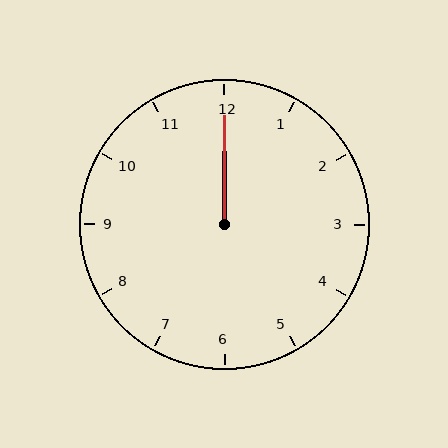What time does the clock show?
12:00.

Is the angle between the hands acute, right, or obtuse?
It is acute.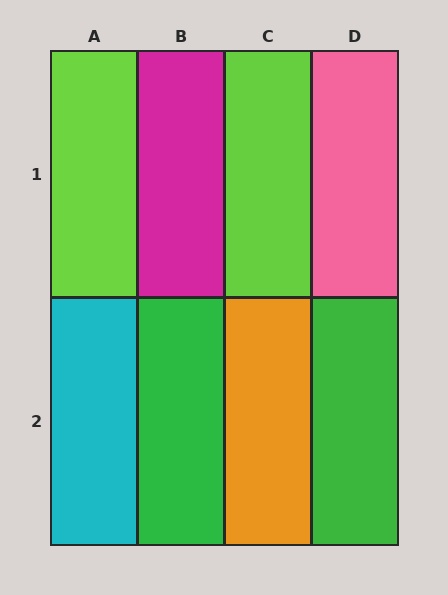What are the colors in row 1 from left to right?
Lime, magenta, lime, pink.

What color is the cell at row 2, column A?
Cyan.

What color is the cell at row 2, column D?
Green.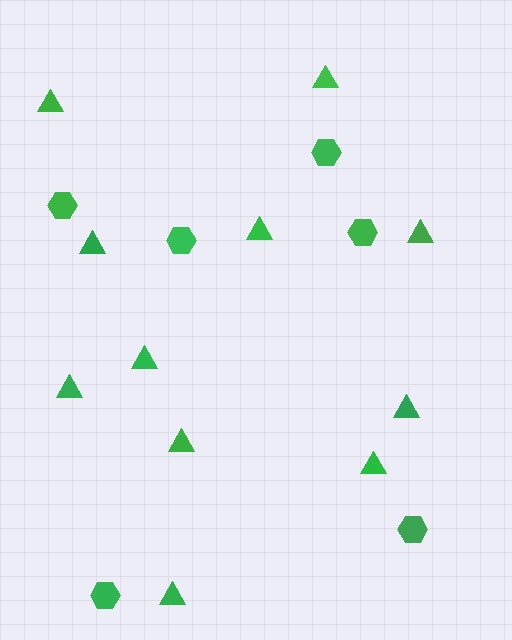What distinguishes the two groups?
There are 2 groups: one group of hexagons (6) and one group of triangles (11).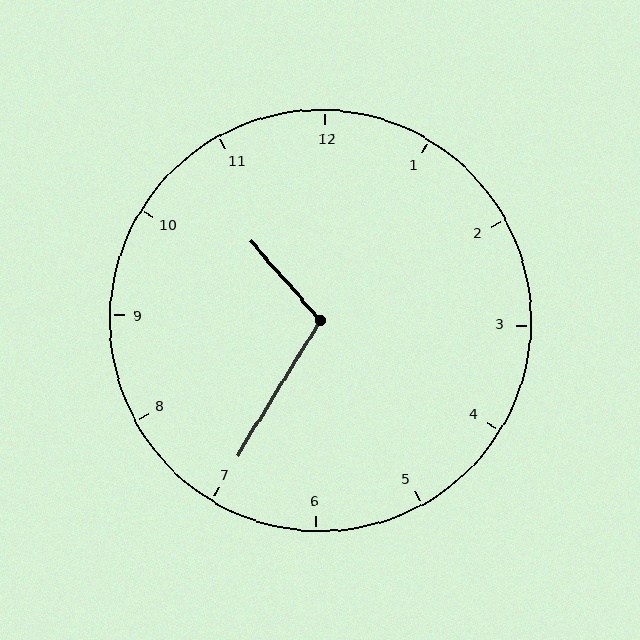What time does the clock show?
10:35.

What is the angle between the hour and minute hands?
Approximately 108 degrees.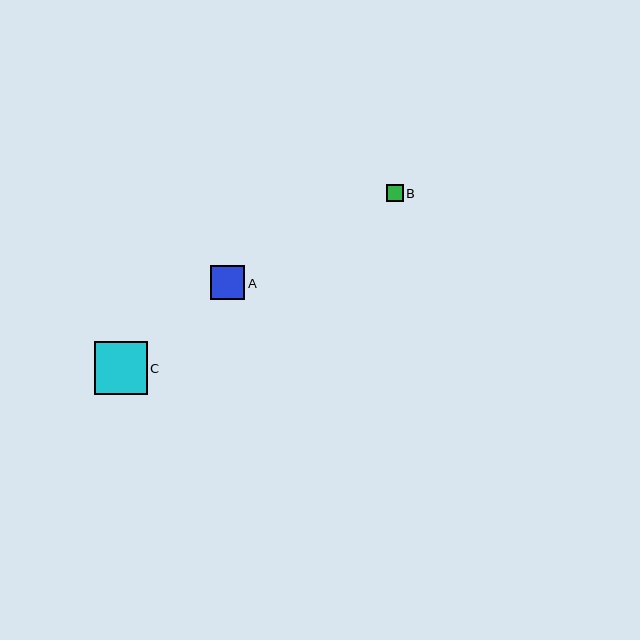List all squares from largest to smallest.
From largest to smallest: C, A, B.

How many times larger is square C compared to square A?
Square C is approximately 1.5 times the size of square A.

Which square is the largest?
Square C is the largest with a size of approximately 53 pixels.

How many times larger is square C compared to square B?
Square C is approximately 3.2 times the size of square B.